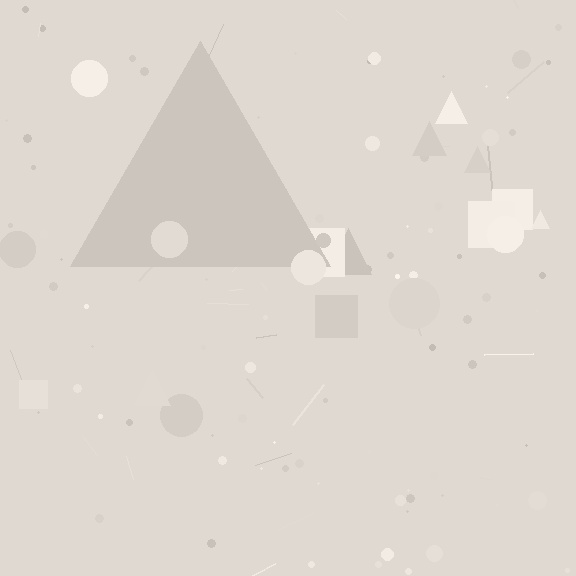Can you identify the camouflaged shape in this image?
The camouflaged shape is a triangle.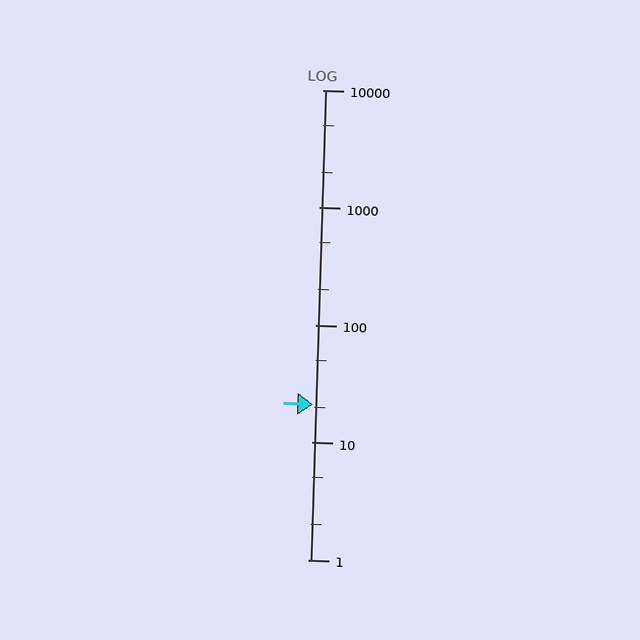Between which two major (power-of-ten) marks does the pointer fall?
The pointer is between 10 and 100.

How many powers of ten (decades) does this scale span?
The scale spans 4 decades, from 1 to 10000.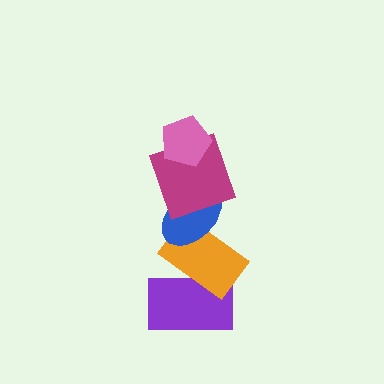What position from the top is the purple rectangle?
The purple rectangle is 5th from the top.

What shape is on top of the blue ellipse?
The magenta square is on top of the blue ellipse.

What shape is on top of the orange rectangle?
The blue ellipse is on top of the orange rectangle.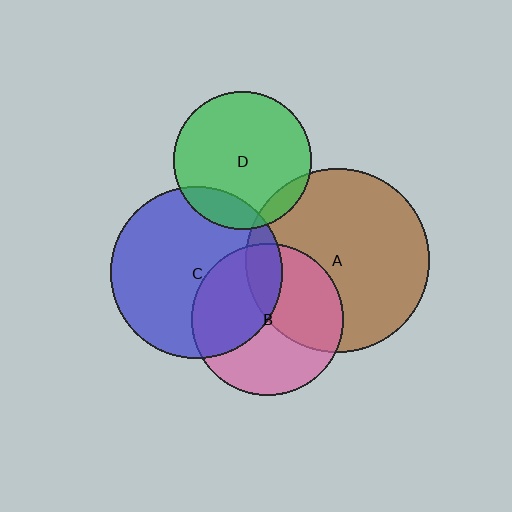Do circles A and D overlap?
Yes.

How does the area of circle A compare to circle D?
Approximately 1.8 times.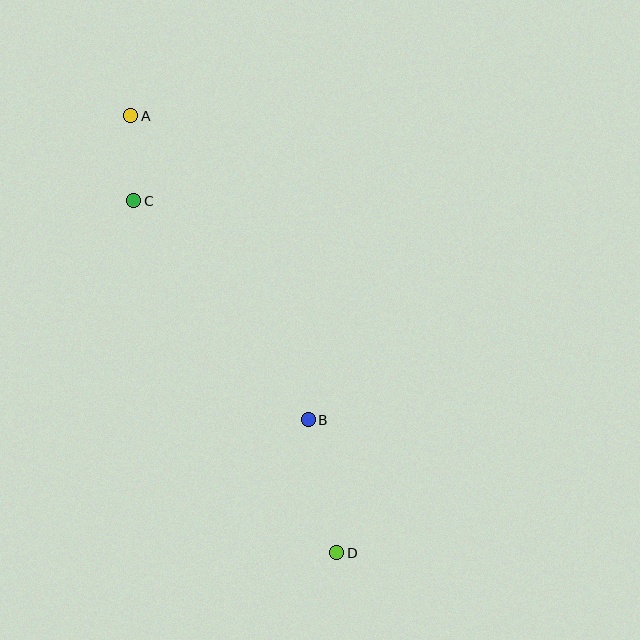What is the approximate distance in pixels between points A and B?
The distance between A and B is approximately 352 pixels.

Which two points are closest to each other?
Points A and C are closest to each other.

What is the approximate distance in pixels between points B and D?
The distance between B and D is approximately 136 pixels.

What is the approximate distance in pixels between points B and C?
The distance between B and C is approximately 280 pixels.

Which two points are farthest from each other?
Points A and D are farthest from each other.